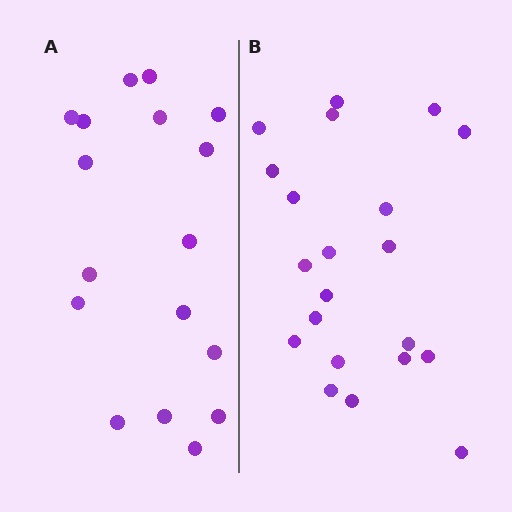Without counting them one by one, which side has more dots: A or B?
Region B (the right region) has more dots.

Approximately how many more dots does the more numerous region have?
Region B has about 4 more dots than region A.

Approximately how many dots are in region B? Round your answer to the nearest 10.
About 20 dots. (The exact count is 21, which rounds to 20.)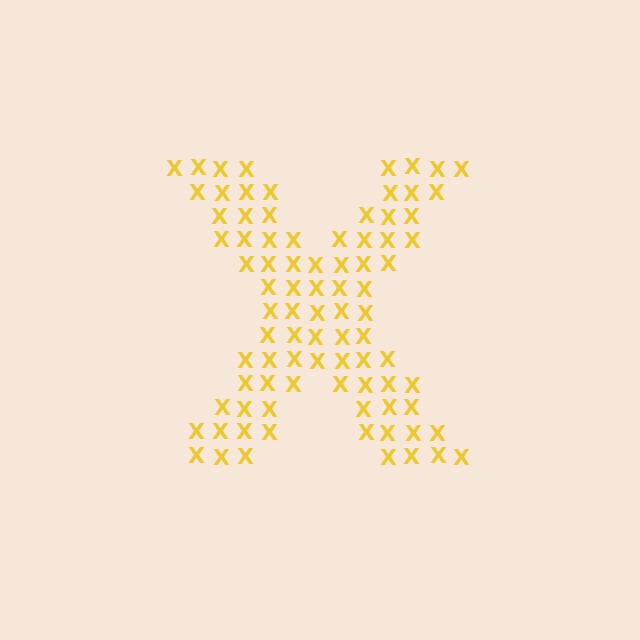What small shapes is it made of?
It is made of small letter X's.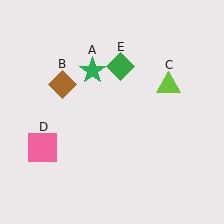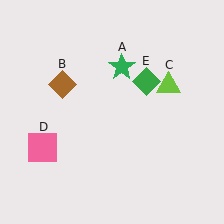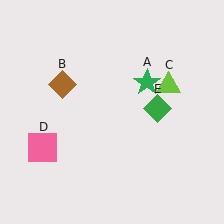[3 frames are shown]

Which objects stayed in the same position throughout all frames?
Brown diamond (object B) and lime triangle (object C) and pink square (object D) remained stationary.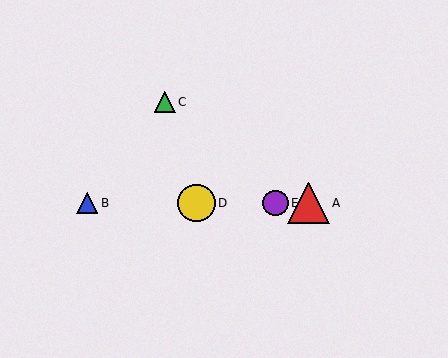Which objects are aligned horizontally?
Objects A, B, D, E are aligned horizontally.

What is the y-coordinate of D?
Object D is at y≈203.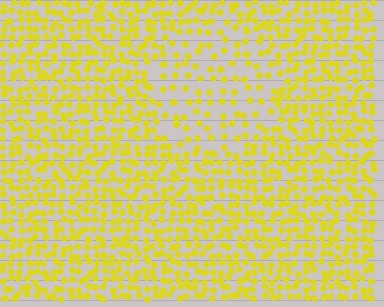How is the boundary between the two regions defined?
The boundary is defined by a change in element density (approximately 2.1x ratio). All elements are the same color, size, and shape.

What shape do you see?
I see a circle.